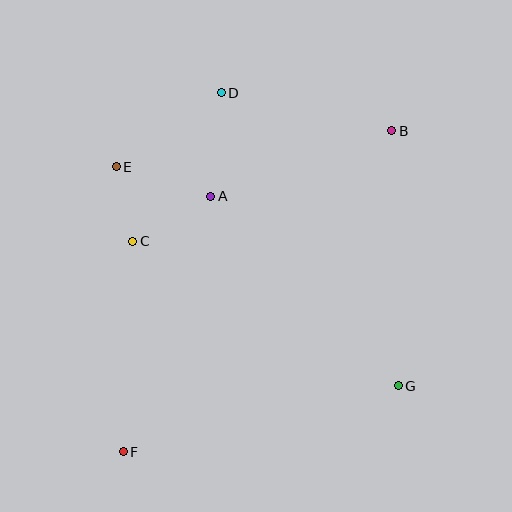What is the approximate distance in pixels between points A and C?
The distance between A and C is approximately 90 pixels.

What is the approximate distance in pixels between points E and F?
The distance between E and F is approximately 285 pixels.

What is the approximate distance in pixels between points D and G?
The distance between D and G is approximately 342 pixels.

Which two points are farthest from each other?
Points B and F are farthest from each other.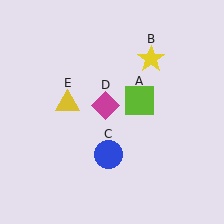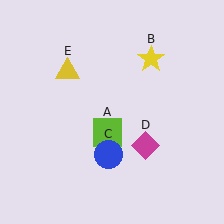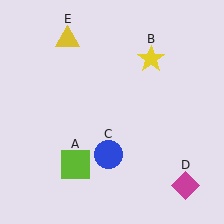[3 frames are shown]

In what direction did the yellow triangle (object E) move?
The yellow triangle (object E) moved up.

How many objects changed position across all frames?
3 objects changed position: lime square (object A), magenta diamond (object D), yellow triangle (object E).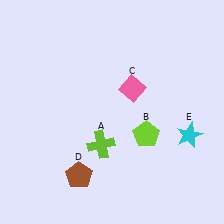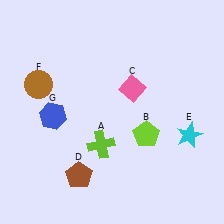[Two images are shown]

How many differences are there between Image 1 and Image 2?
There are 2 differences between the two images.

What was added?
A brown circle (F), a blue hexagon (G) were added in Image 2.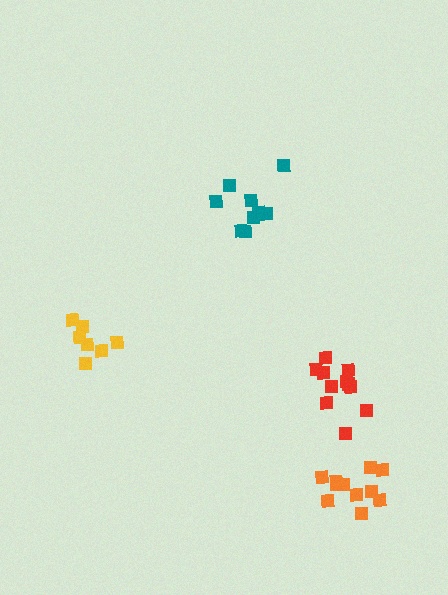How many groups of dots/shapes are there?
There are 4 groups.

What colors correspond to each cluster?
The clusters are colored: yellow, red, orange, teal.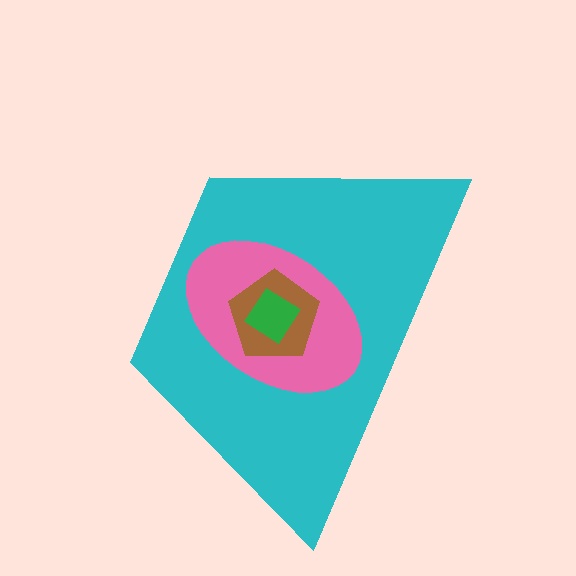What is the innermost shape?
The green diamond.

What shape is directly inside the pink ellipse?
The brown pentagon.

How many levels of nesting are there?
4.